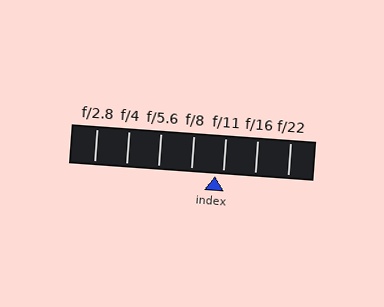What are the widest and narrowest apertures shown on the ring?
The widest aperture shown is f/2.8 and the narrowest is f/22.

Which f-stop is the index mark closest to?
The index mark is closest to f/11.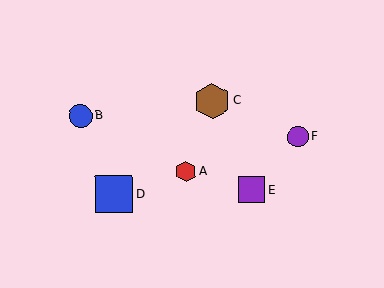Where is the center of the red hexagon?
The center of the red hexagon is at (186, 171).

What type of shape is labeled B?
Shape B is a blue circle.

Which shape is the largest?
The blue square (labeled D) is the largest.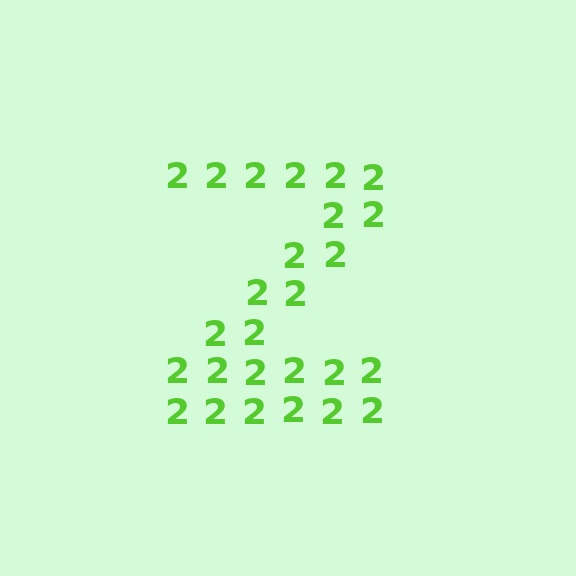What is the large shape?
The large shape is the letter Z.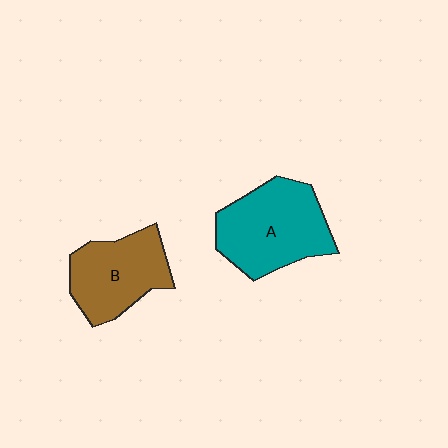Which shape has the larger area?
Shape A (teal).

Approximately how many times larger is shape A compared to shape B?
Approximately 1.2 times.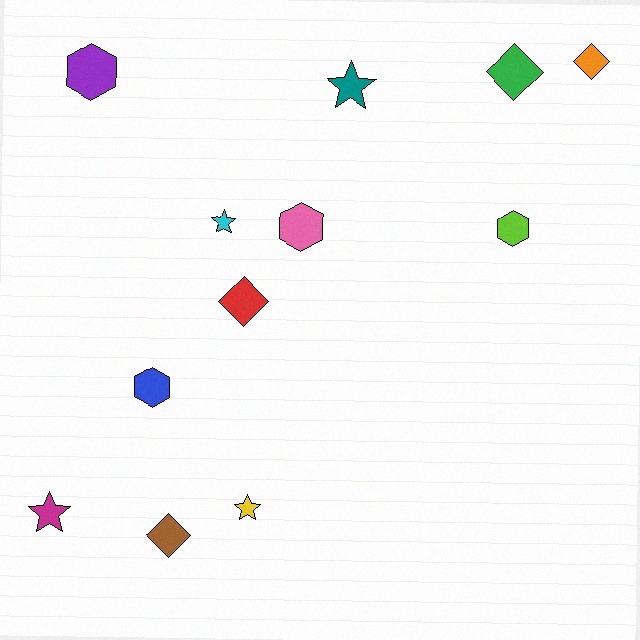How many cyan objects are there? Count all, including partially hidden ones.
There is 1 cyan object.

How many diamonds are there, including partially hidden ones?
There are 4 diamonds.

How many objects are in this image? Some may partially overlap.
There are 12 objects.